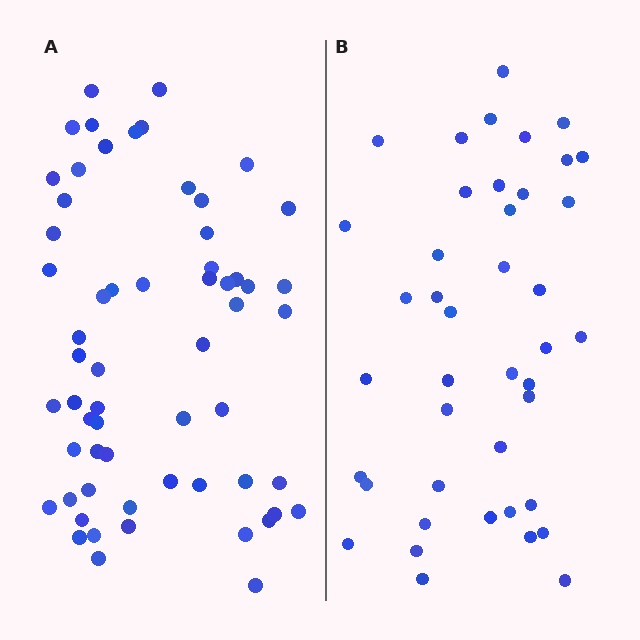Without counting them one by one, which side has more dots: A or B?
Region A (the left region) has more dots.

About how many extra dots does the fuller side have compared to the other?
Region A has approximately 20 more dots than region B.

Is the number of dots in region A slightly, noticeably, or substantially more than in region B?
Region A has noticeably more, but not dramatically so. The ratio is roughly 1.4 to 1.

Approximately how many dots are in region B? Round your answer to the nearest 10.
About 40 dots. (The exact count is 42, which rounds to 40.)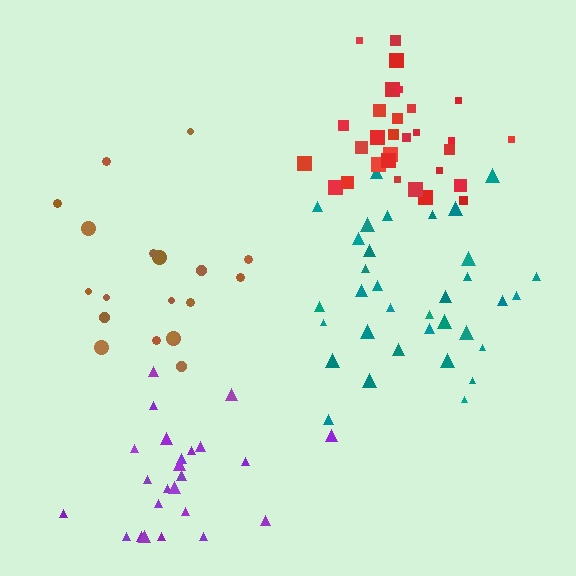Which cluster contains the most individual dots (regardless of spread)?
Teal (34).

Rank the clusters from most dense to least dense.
red, teal, purple, brown.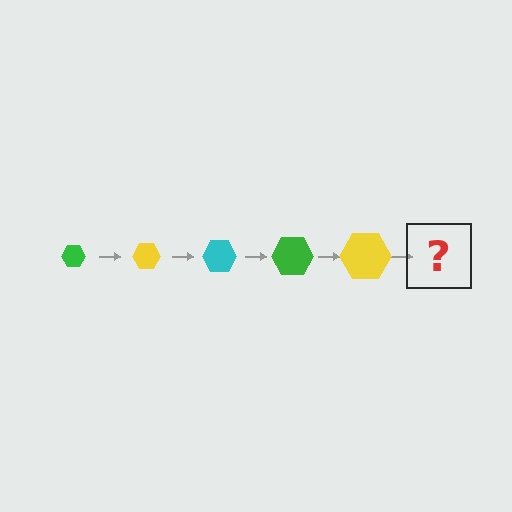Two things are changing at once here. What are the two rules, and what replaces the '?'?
The two rules are that the hexagon grows larger each step and the color cycles through green, yellow, and cyan. The '?' should be a cyan hexagon, larger than the previous one.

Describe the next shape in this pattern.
It should be a cyan hexagon, larger than the previous one.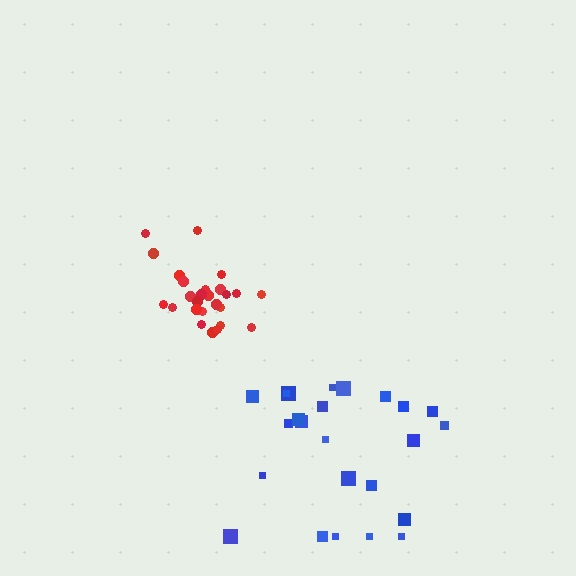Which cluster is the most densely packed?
Red.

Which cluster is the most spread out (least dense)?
Blue.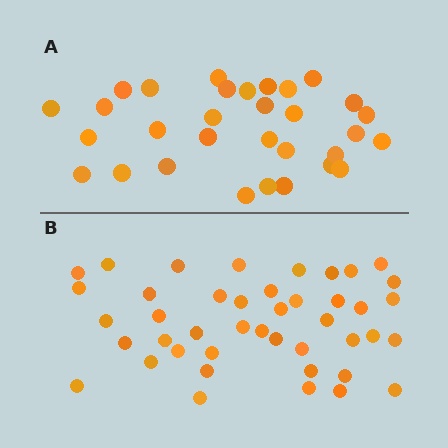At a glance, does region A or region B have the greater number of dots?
Region B (the bottom region) has more dots.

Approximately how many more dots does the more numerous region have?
Region B has roughly 12 or so more dots than region A.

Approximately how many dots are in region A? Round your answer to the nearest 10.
About 30 dots. (The exact count is 31, which rounds to 30.)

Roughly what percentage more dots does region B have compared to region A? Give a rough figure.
About 40% more.